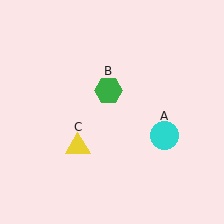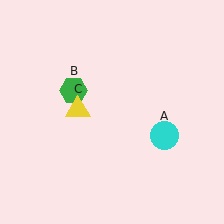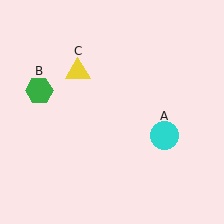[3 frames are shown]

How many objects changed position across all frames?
2 objects changed position: green hexagon (object B), yellow triangle (object C).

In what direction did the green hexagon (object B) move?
The green hexagon (object B) moved left.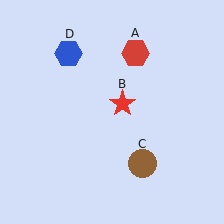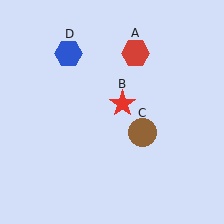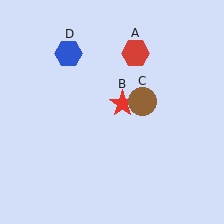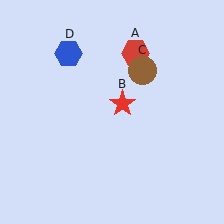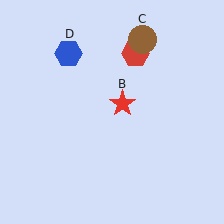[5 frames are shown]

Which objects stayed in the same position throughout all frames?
Red hexagon (object A) and red star (object B) and blue hexagon (object D) remained stationary.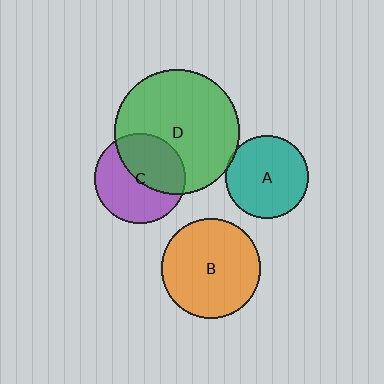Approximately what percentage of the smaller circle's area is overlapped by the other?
Approximately 45%.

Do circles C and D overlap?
Yes.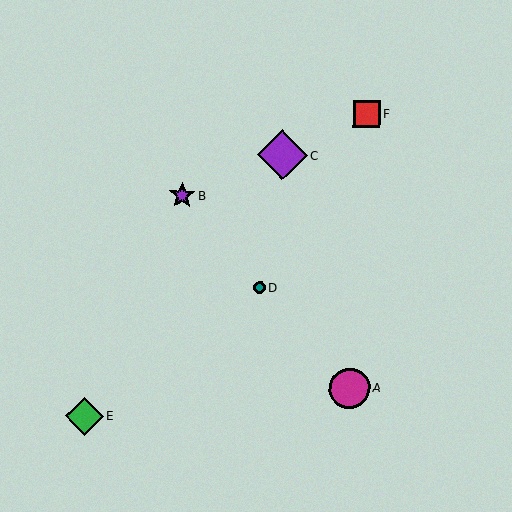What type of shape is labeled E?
Shape E is a green diamond.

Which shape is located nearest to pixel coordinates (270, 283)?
The teal circle (labeled D) at (260, 288) is nearest to that location.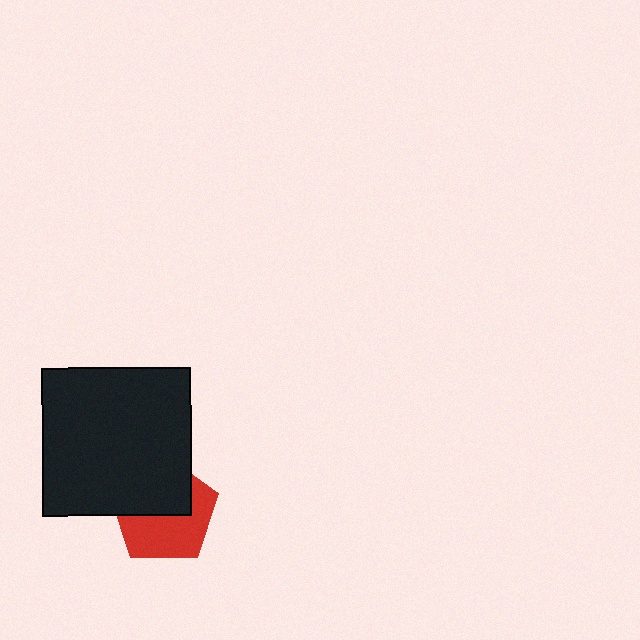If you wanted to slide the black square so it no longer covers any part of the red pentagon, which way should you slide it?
Slide it up — that is the most direct way to separate the two shapes.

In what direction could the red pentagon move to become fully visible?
The red pentagon could move down. That would shift it out from behind the black square entirely.